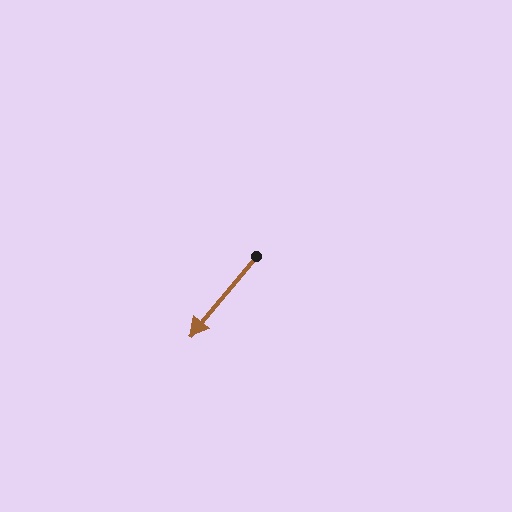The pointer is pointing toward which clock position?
Roughly 7 o'clock.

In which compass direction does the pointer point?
Southwest.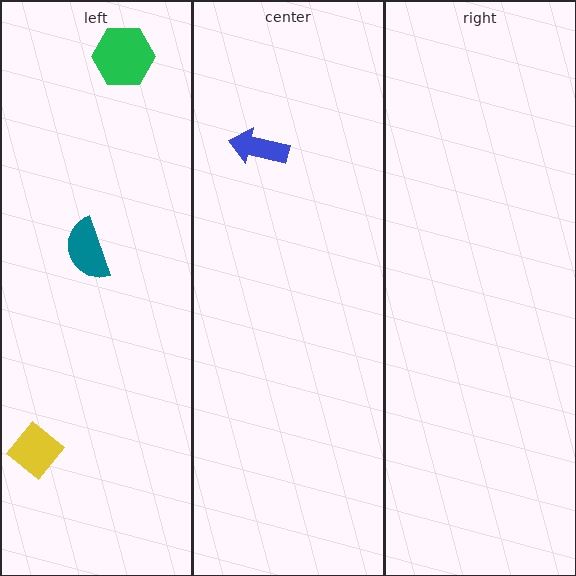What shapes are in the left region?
The green hexagon, the teal semicircle, the yellow diamond.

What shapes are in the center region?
The blue arrow.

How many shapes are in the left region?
3.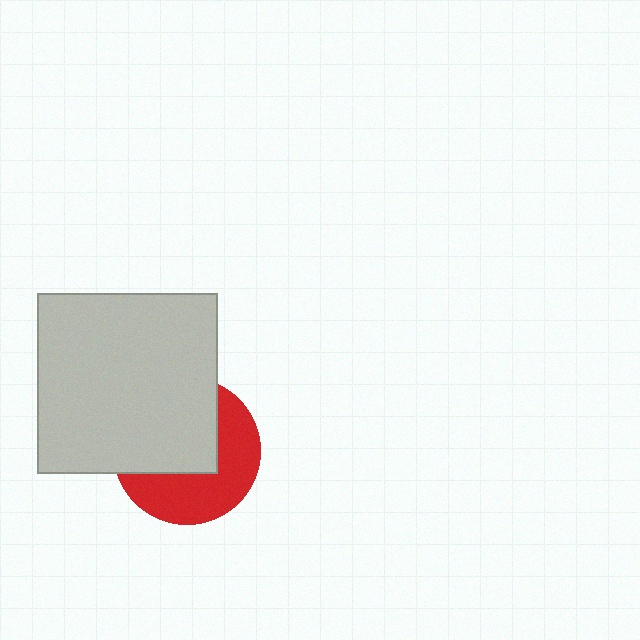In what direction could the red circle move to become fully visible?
The red circle could move toward the lower-right. That would shift it out from behind the light gray square entirely.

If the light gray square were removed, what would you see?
You would see the complete red circle.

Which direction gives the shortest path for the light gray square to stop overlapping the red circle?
Moving toward the upper-left gives the shortest separation.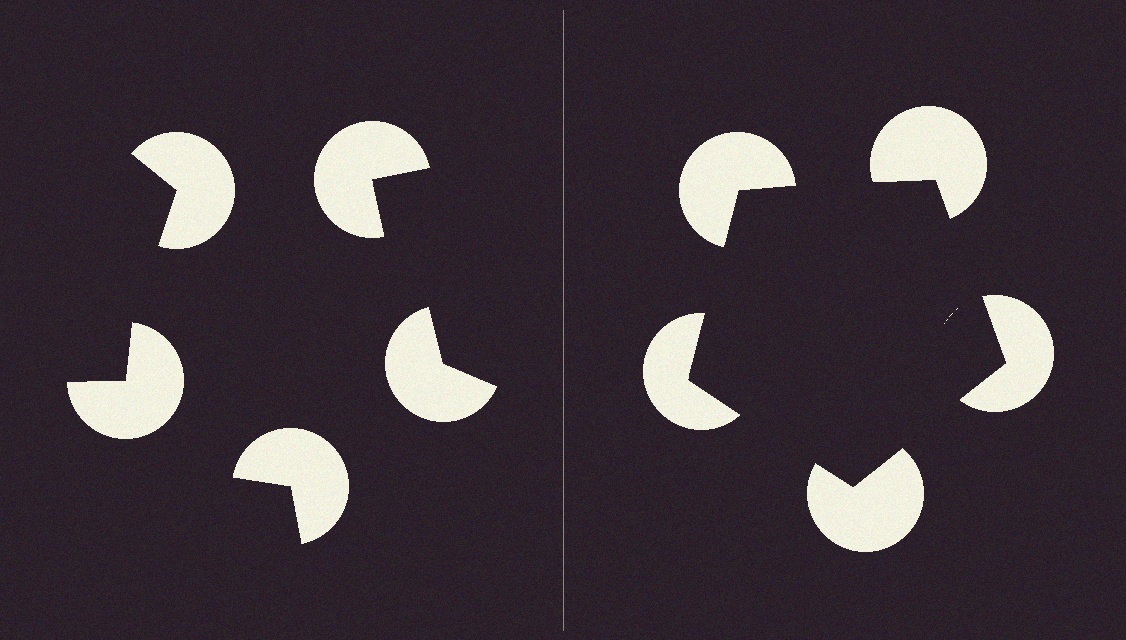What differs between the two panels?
The pac-man discs are positioned identically on both sides; only the wedge orientations differ. On the right they align to a pentagon; on the left they are misaligned.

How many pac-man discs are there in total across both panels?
10 — 5 on each side.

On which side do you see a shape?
An illusory pentagon appears on the right side. On the left side the wedge cuts are rotated, so no coherent shape forms.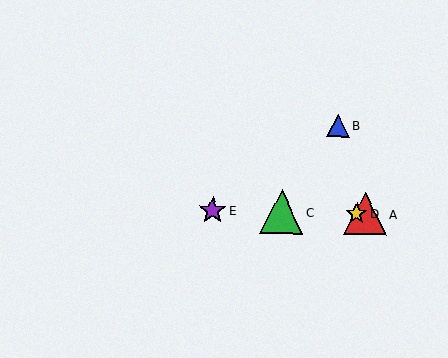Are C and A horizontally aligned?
Yes, both are at y≈212.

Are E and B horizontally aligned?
No, E is at y≈210 and B is at y≈126.